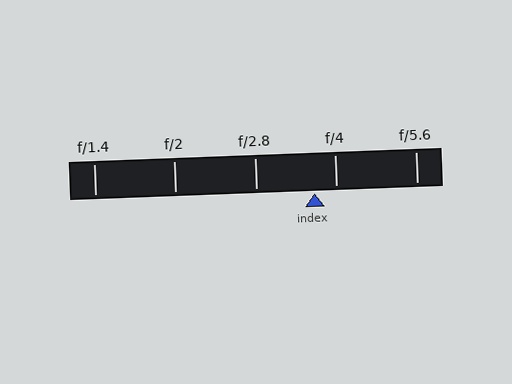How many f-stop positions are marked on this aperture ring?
There are 5 f-stop positions marked.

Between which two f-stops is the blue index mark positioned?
The index mark is between f/2.8 and f/4.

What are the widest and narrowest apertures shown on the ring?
The widest aperture shown is f/1.4 and the narrowest is f/5.6.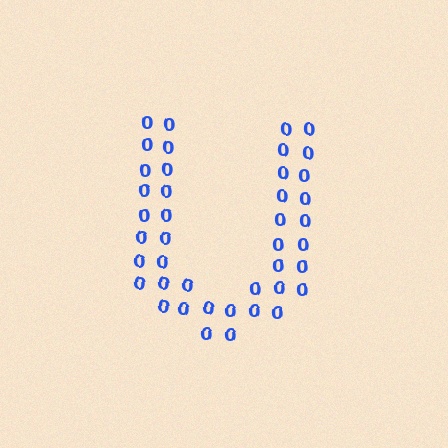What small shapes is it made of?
It is made of small digit 0's.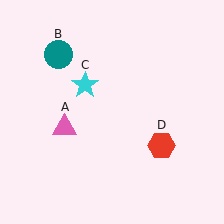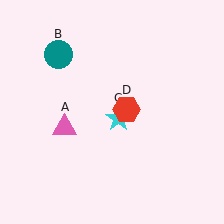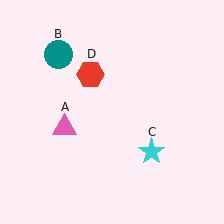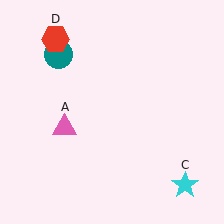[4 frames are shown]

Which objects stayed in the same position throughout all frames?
Pink triangle (object A) and teal circle (object B) remained stationary.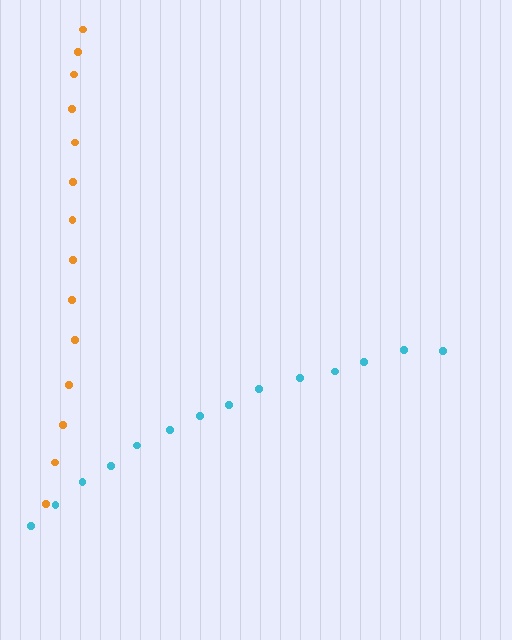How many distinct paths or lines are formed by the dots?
There are 2 distinct paths.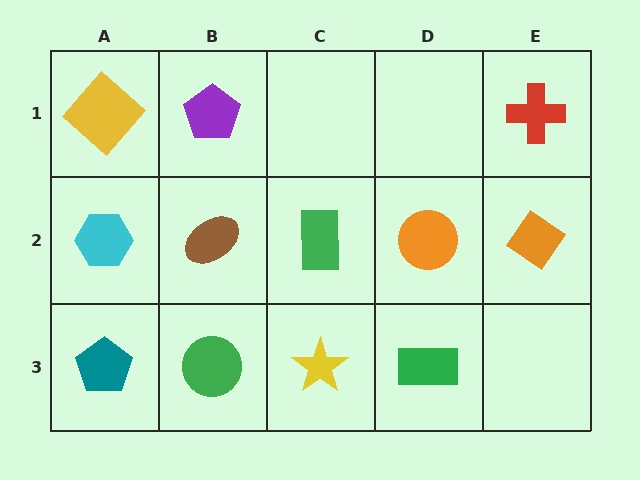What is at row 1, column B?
A purple pentagon.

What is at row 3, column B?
A green circle.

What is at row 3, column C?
A yellow star.